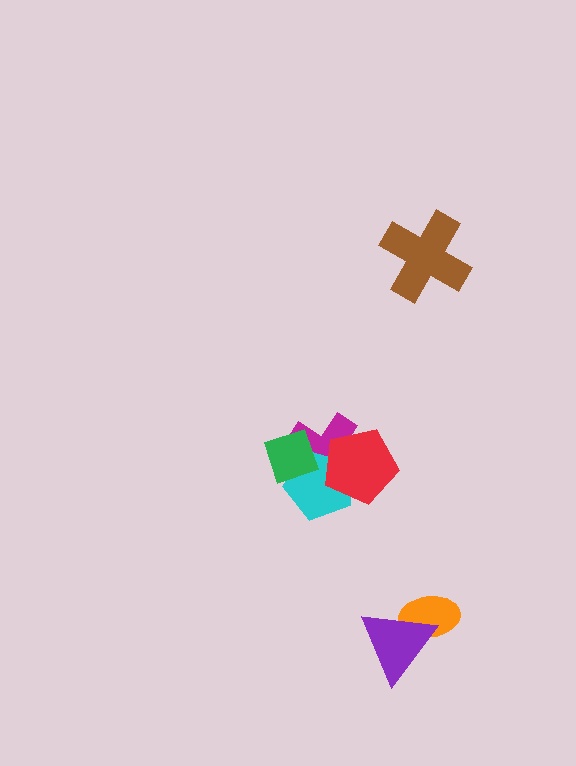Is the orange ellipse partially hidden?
Yes, it is partially covered by another shape.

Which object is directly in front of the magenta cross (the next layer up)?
The cyan pentagon is directly in front of the magenta cross.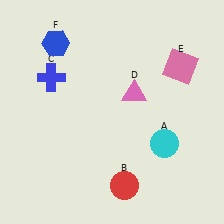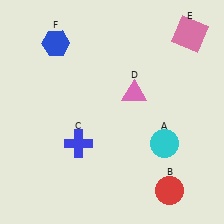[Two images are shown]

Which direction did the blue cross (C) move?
The blue cross (C) moved down.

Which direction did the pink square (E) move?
The pink square (E) moved up.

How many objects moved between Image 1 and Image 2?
3 objects moved between the two images.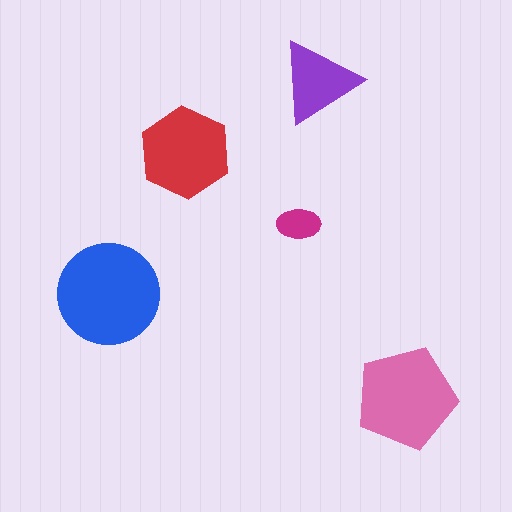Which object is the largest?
The blue circle.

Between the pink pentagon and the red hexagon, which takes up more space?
The pink pentagon.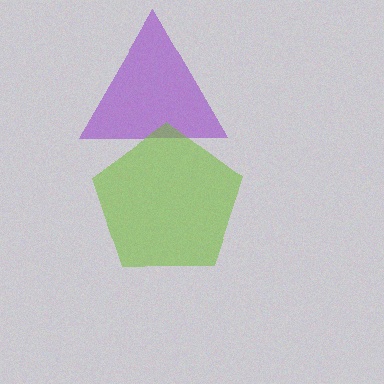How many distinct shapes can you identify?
There are 2 distinct shapes: a purple triangle, a lime pentagon.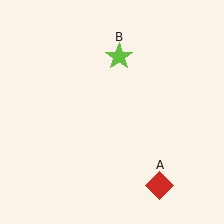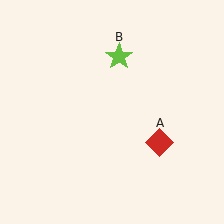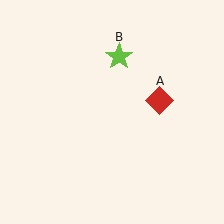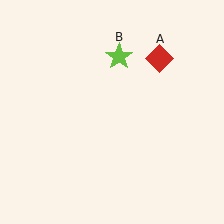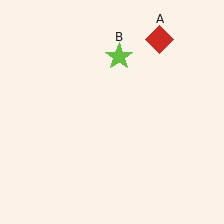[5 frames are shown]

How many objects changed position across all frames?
1 object changed position: red diamond (object A).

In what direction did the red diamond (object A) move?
The red diamond (object A) moved up.